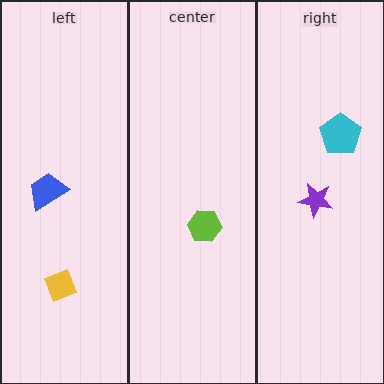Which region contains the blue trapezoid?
The left region.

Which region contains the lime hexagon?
The center region.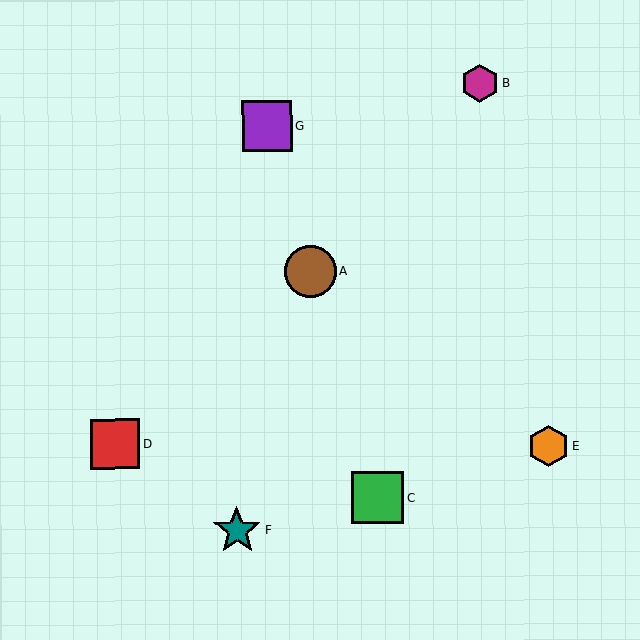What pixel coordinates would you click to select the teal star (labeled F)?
Click at (237, 531) to select the teal star F.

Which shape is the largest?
The green square (labeled C) is the largest.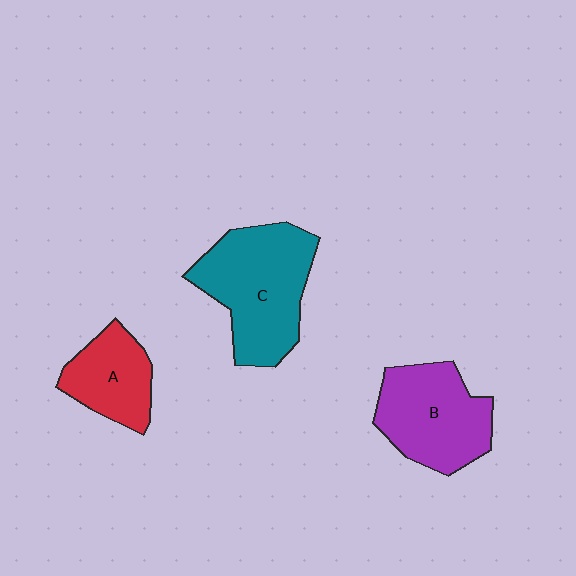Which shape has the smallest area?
Shape A (red).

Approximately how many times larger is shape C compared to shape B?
Approximately 1.2 times.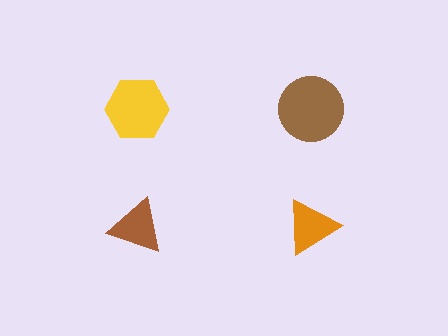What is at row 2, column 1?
A brown triangle.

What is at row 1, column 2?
A brown circle.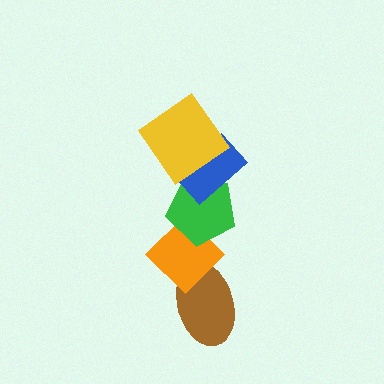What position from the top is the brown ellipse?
The brown ellipse is 5th from the top.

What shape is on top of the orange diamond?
The green pentagon is on top of the orange diamond.